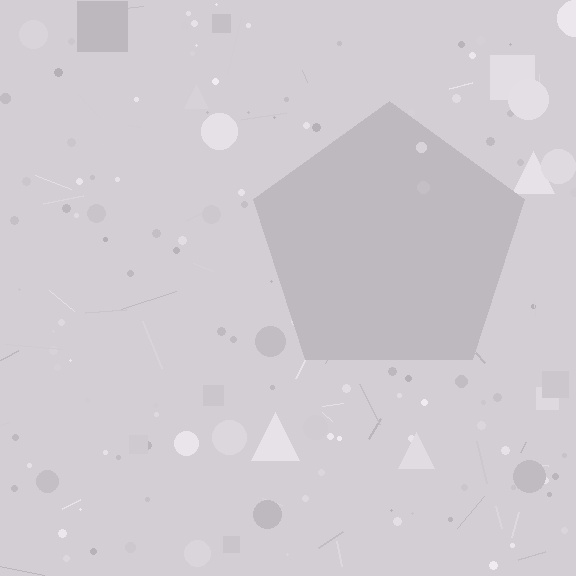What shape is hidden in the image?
A pentagon is hidden in the image.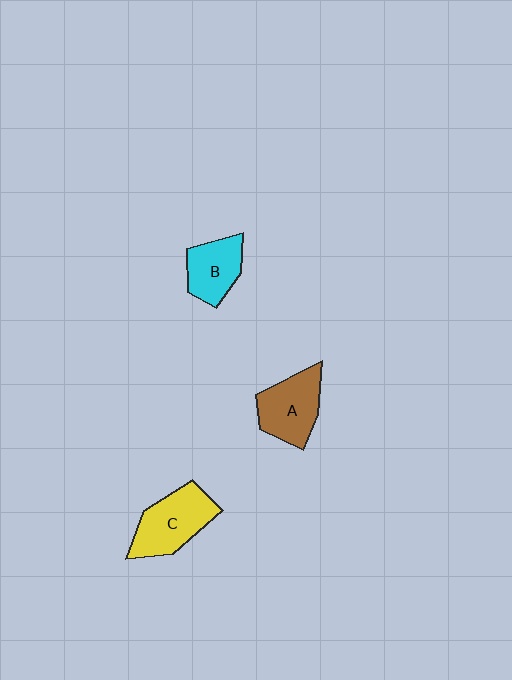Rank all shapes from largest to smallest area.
From largest to smallest: C (yellow), A (brown), B (cyan).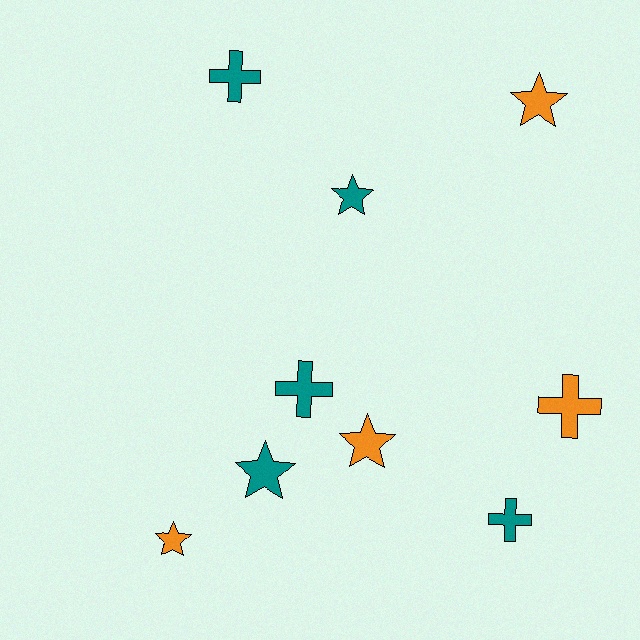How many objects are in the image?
There are 9 objects.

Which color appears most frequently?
Teal, with 5 objects.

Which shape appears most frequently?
Star, with 5 objects.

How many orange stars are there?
There are 3 orange stars.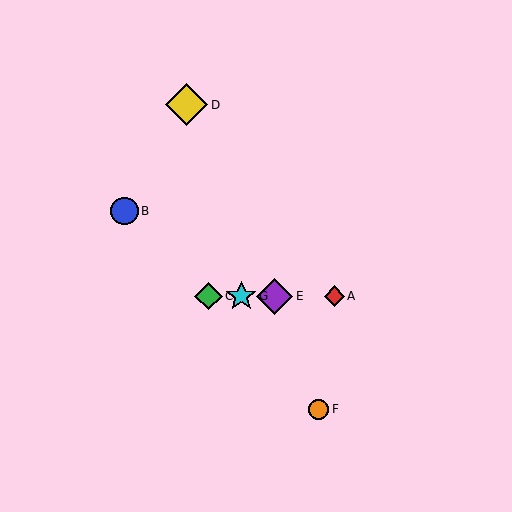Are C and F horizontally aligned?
No, C is at y≈296 and F is at y≈409.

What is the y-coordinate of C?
Object C is at y≈296.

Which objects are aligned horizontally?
Objects A, C, E, G are aligned horizontally.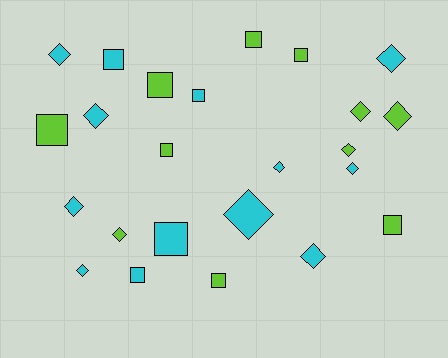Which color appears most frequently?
Cyan, with 13 objects.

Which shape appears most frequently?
Diamond, with 13 objects.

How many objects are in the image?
There are 24 objects.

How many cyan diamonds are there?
There are 9 cyan diamonds.